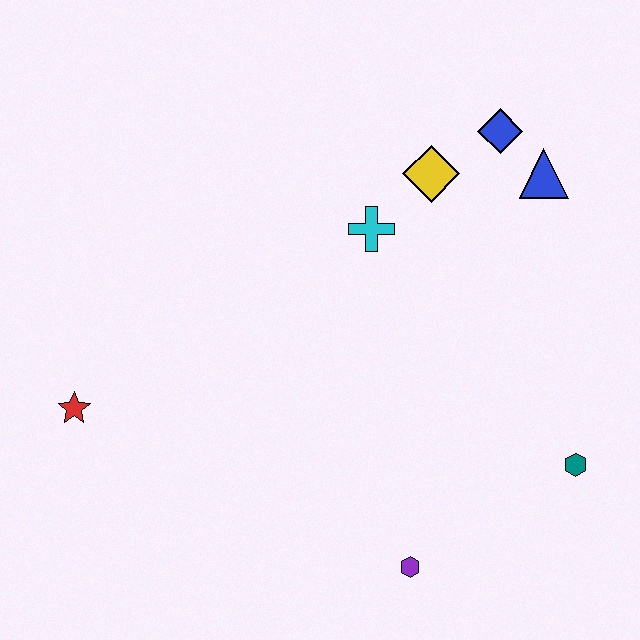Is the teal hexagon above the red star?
No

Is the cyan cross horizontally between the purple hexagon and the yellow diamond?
No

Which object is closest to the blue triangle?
The blue diamond is closest to the blue triangle.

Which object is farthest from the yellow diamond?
The red star is farthest from the yellow diamond.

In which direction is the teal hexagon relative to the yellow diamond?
The teal hexagon is below the yellow diamond.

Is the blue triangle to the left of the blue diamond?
No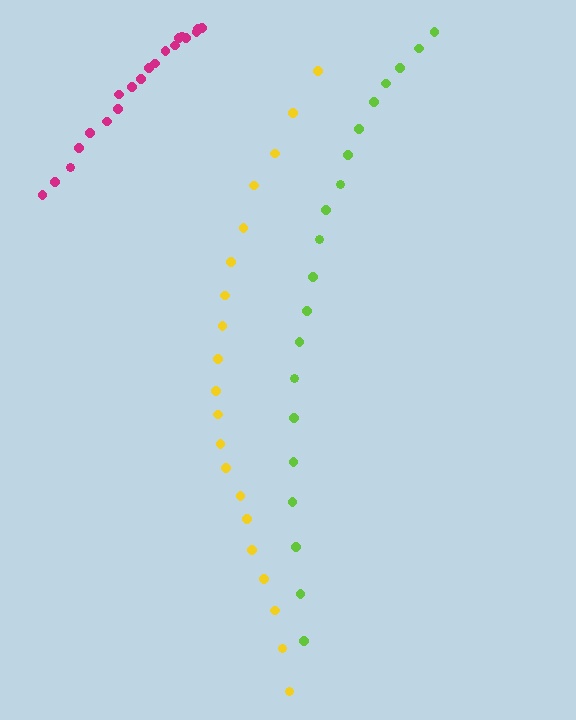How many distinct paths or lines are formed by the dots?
There are 3 distinct paths.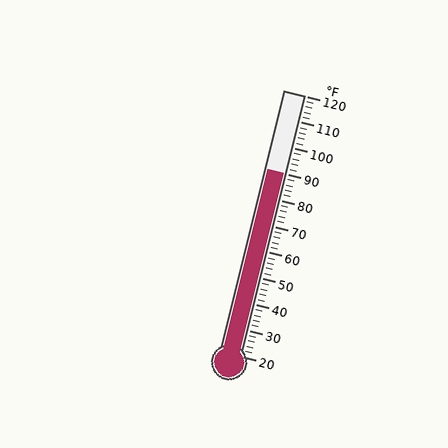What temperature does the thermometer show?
The thermometer shows approximately 90°F.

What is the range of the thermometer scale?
The thermometer scale ranges from 20°F to 120°F.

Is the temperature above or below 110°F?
The temperature is below 110°F.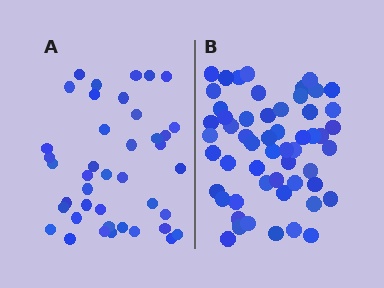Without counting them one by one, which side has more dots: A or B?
Region B (the right region) has more dots.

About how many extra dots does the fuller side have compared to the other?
Region B has approximately 15 more dots than region A.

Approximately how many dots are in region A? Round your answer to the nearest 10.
About 40 dots. (The exact count is 41, which rounds to 40.)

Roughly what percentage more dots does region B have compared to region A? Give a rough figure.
About 35% more.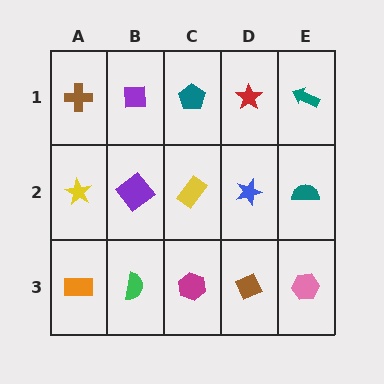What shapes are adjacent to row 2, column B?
A purple square (row 1, column B), a green semicircle (row 3, column B), a yellow star (row 2, column A), a yellow rectangle (row 2, column C).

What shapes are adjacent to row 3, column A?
A yellow star (row 2, column A), a green semicircle (row 3, column B).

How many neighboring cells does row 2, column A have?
3.